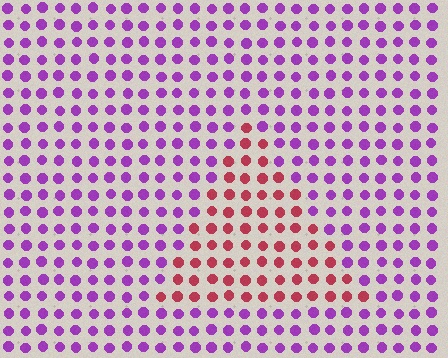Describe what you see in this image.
The image is filled with small purple elements in a uniform arrangement. A triangle-shaped region is visible where the elements are tinted to a slightly different hue, forming a subtle color boundary.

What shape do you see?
I see a triangle.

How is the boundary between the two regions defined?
The boundary is defined purely by a slight shift in hue (about 61 degrees). Spacing, size, and orientation are identical on both sides.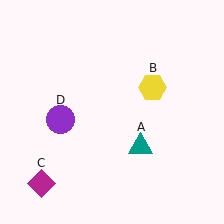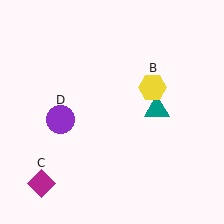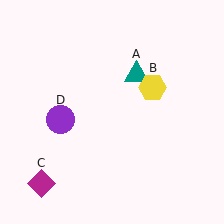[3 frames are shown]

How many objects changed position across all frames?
1 object changed position: teal triangle (object A).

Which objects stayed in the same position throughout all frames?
Yellow hexagon (object B) and magenta diamond (object C) and purple circle (object D) remained stationary.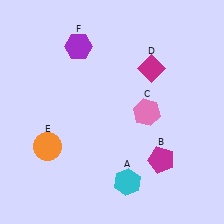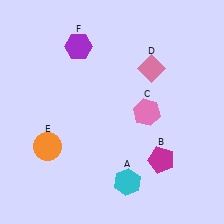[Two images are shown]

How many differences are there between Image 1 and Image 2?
There is 1 difference between the two images.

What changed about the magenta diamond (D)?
In Image 1, D is magenta. In Image 2, it changed to pink.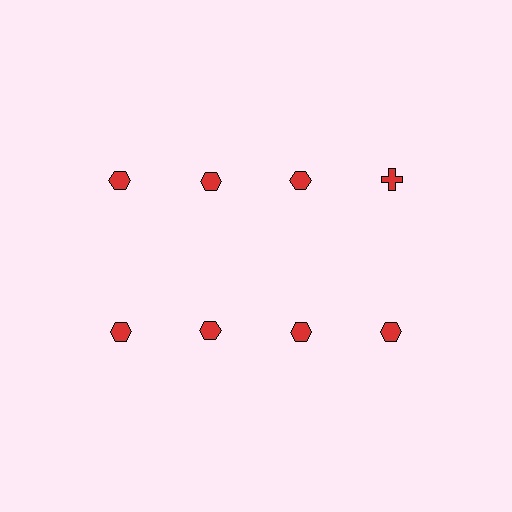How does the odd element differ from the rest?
It has a different shape: cross instead of hexagon.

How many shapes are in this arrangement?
There are 8 shapes arranged in a grid pattern.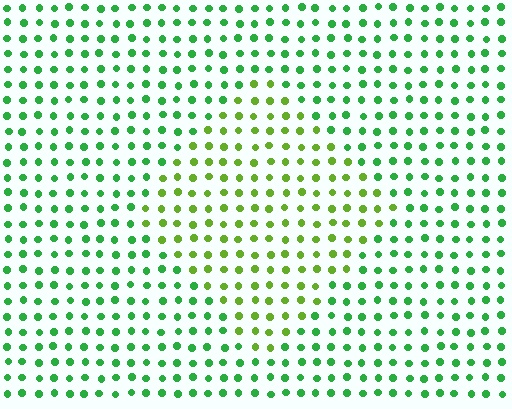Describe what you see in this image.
The image is filled with small green elements in a uniform arrangement. A diamond-shaped region is visible where the elements are tinted to a slightly different hue, forming a subtle color boundary.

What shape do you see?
I see a diamond.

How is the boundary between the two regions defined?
The boundary is defined purely by a slight shift in hue (about 36 degrees). Spacing, size, and orientation are identical on both sides.